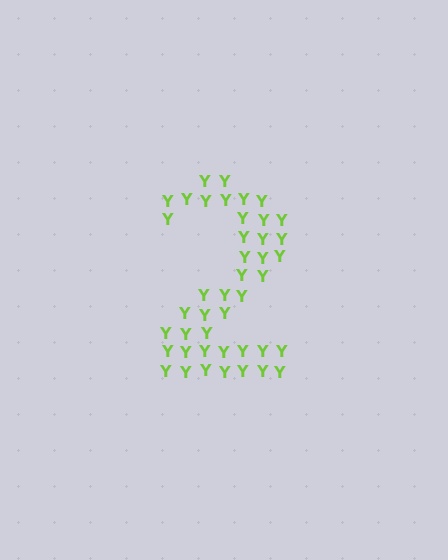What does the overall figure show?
The overall figure shows the digit 2.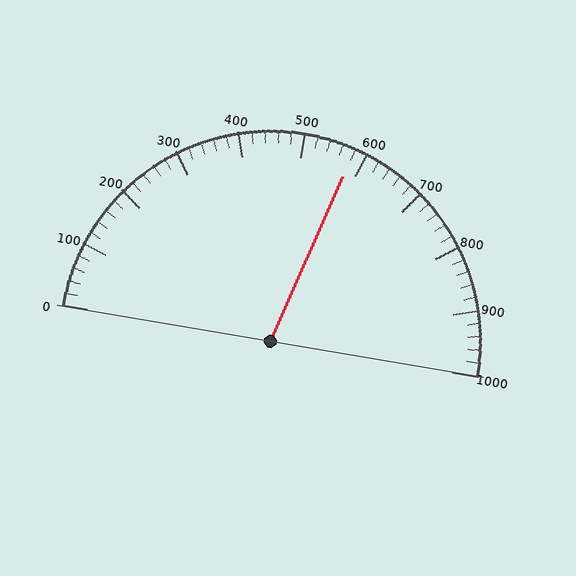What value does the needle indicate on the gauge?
The needle indicates approximately 580.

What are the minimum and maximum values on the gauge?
The gauge ranges from 0 to 1000.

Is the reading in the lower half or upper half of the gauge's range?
The reading is in the upper half of the range (0 to 1000).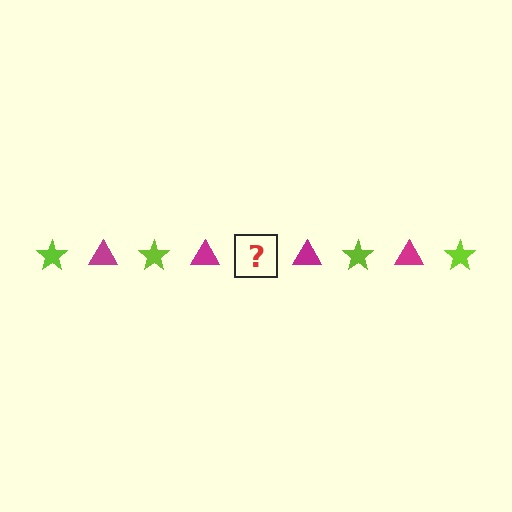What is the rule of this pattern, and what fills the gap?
The rule is that the pattern alternates between lime star and magenta triangle. The gap should be filled with a lime star.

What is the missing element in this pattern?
The missing element is a lime star.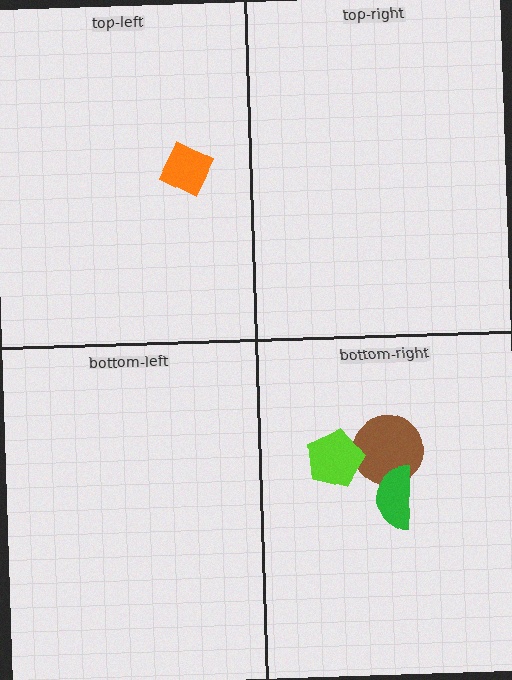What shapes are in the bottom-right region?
The brown circle, the lime pentagon, the green semicircle.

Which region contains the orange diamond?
The top-left region.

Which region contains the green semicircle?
The bottom-right region.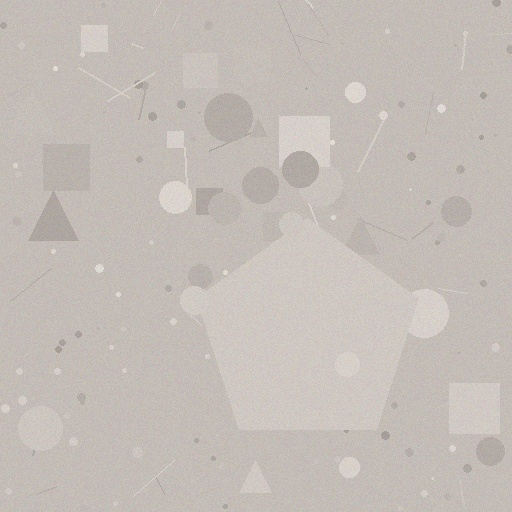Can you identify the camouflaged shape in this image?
The camouflaged shape is a pentagon.